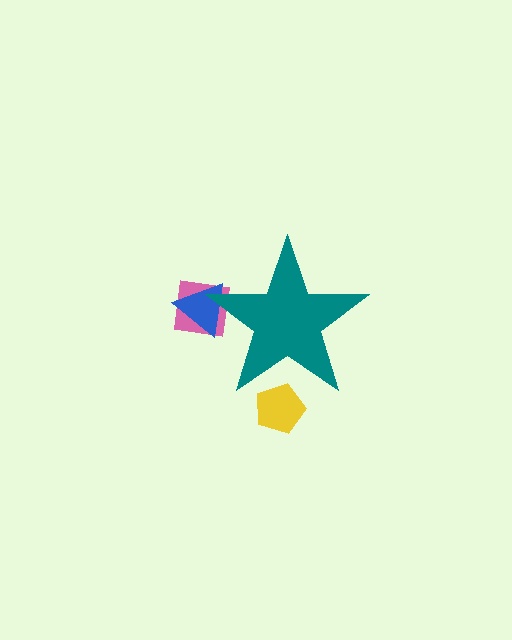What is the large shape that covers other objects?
A teal star.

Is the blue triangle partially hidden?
Yes, the blue triangle is partially hidden behind the teal star.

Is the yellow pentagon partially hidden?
Yes, the yellow pentagon is partially hidden behind the teal star.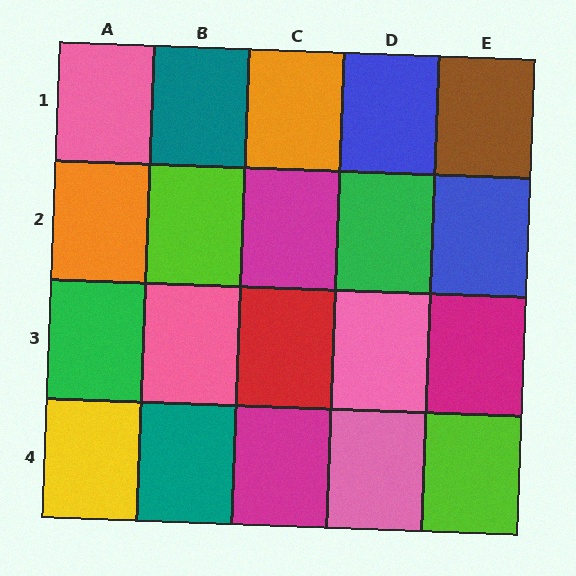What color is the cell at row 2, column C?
Magenta.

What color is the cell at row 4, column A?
Yellow.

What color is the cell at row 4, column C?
Magenta.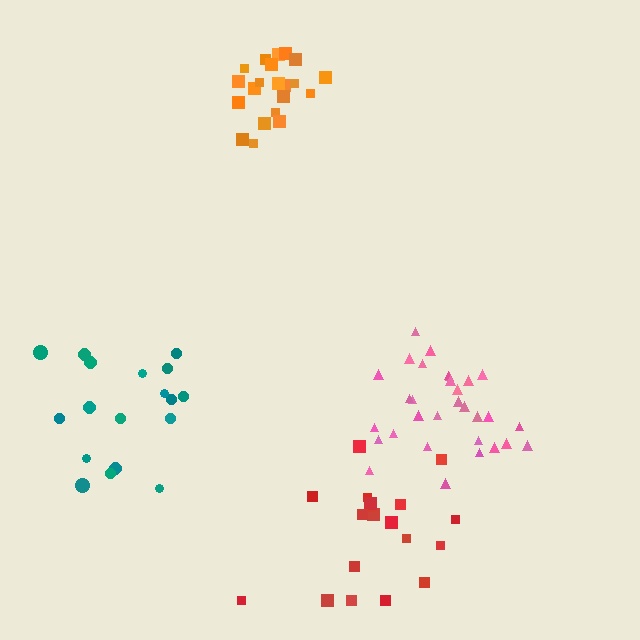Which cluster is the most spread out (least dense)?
Red.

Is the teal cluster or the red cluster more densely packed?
Teal.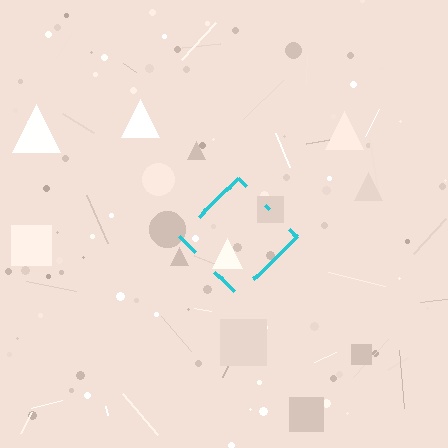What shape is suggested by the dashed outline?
The dashed outline suggests a diamond.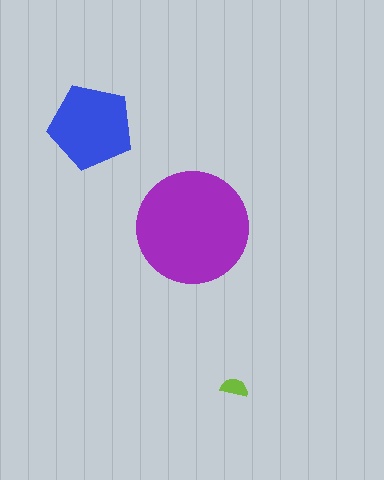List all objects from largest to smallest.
The purple circle, the blue pentagon, the lime semicircle.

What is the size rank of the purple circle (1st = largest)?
1st.